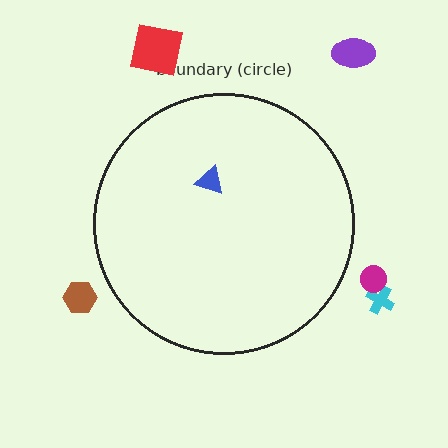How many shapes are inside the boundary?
1 inside, 5 outside.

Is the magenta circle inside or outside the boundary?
Outside.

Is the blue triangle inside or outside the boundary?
Inside.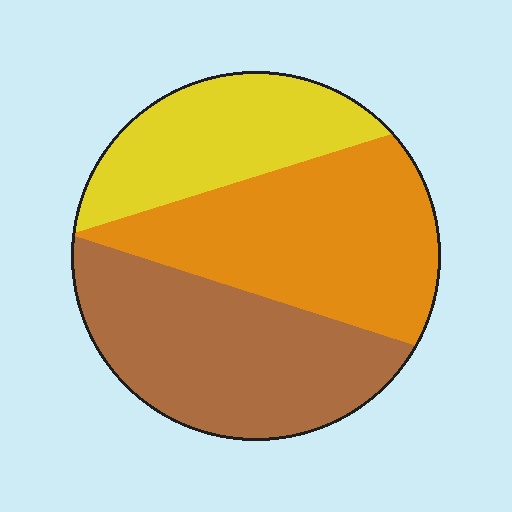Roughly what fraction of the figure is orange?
Orange covers 38% of the figure.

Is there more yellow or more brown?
Brown.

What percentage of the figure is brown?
Brown takes up between a quarter and a half of the figure.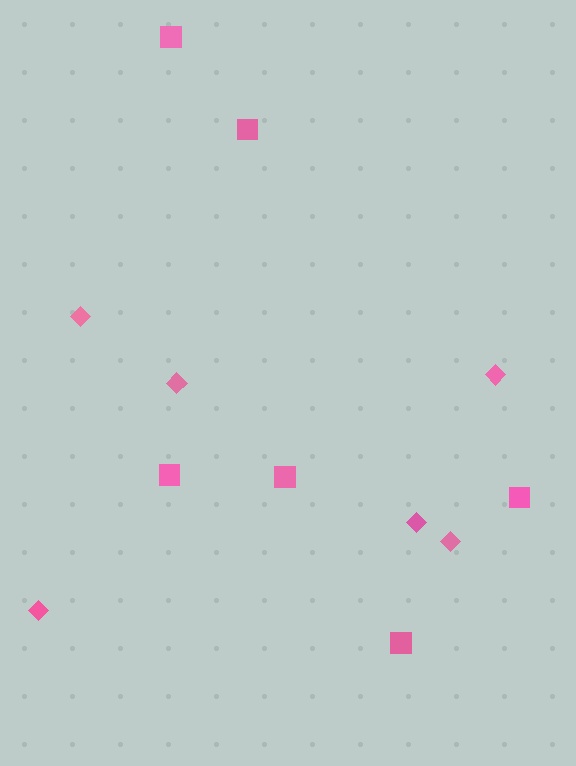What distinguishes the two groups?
There are 2 groups: one group of diamonds (6) and one group of squares (6).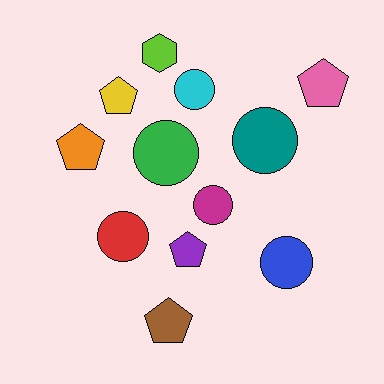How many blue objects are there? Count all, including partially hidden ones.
There is 1 blue object.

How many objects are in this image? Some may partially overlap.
There are 12 objects.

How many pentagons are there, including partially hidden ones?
There are 5 pentagons.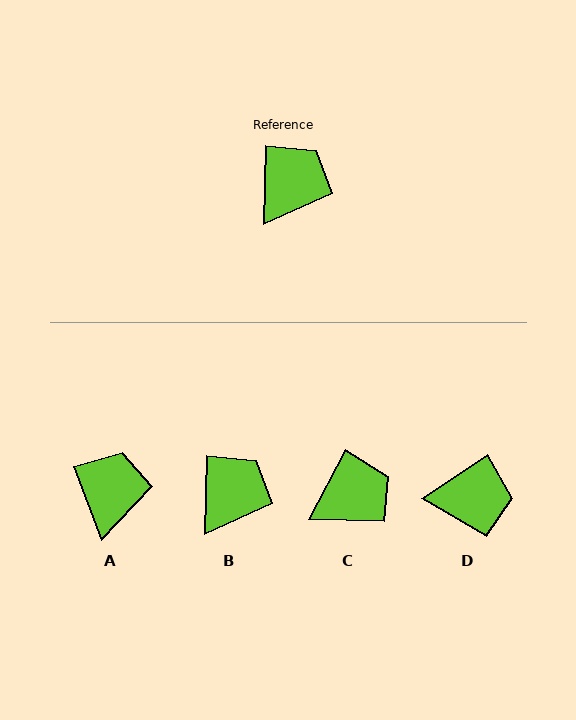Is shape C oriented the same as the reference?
No, it is off by about 26 degrees.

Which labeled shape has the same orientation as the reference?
B.